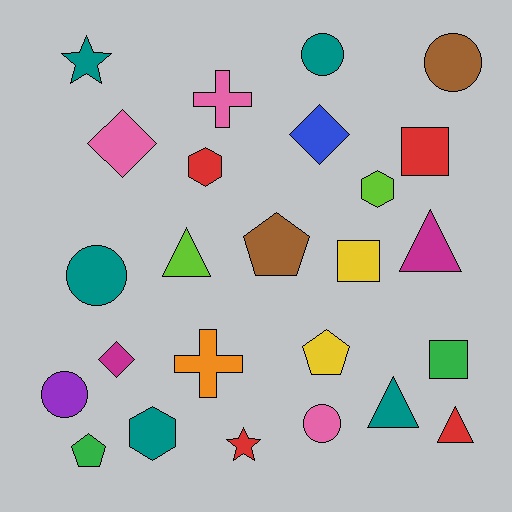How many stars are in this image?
There are 2 stars.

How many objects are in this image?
There are 25 objects.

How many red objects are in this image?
There are 4 red objects.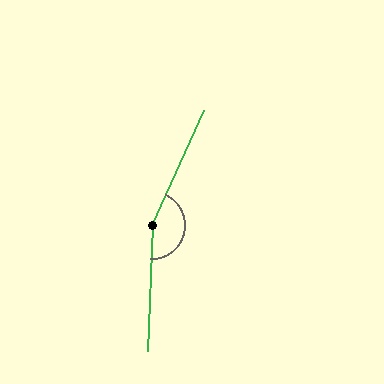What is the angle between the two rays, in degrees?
Approximately 158 degrees.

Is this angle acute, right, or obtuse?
It is obtuse.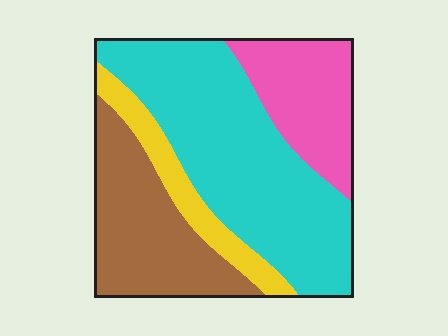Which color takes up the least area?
Yellow, at roughly 10%.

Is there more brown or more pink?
Brown.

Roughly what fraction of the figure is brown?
Brown covers around 25% of the figure.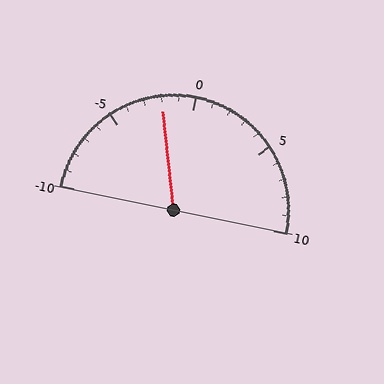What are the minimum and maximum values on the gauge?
The gauge ranges from -10 to 10.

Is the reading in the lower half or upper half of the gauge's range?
The reading is in the lower half of the range (-10 to 10).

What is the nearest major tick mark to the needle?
The nearest major tick mark is 0.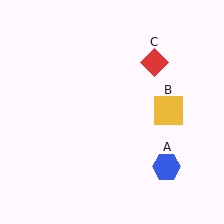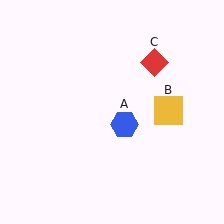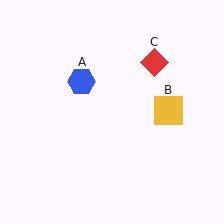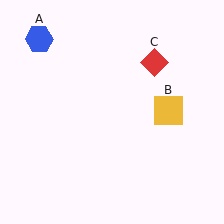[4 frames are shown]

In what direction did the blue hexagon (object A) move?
The blue hexagon (object A) moved up and to the left.